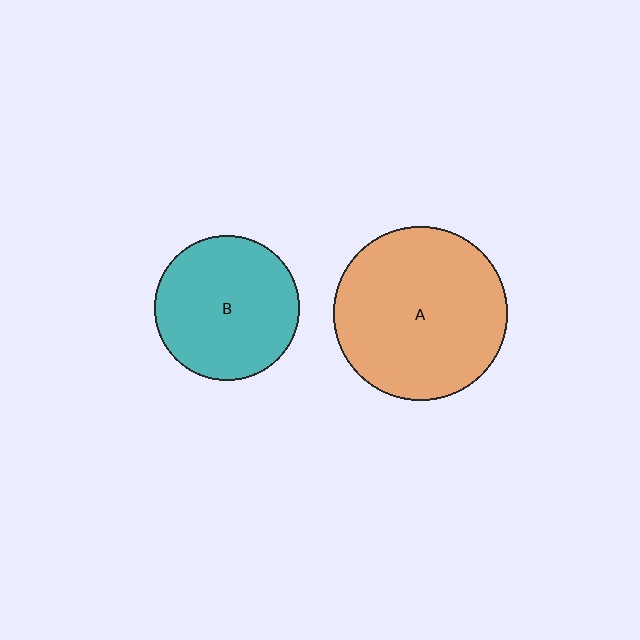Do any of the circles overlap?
No, none of the circles overlap.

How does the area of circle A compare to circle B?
Approximately 1.4 times.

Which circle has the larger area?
Circle A (orange).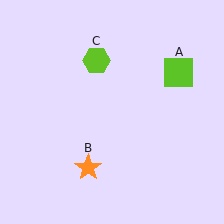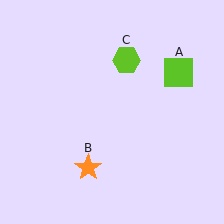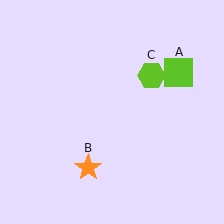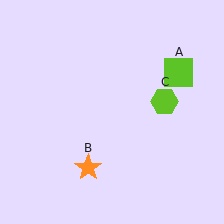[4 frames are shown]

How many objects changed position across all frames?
1 object changed position: lime hexagon (object C).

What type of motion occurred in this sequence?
The lime hexagon (object C) rotated clockwise around the center of the scene.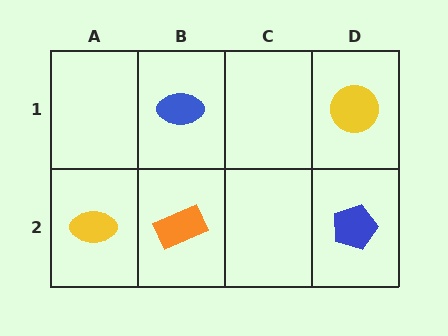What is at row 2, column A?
A yellow ellipse.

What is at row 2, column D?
A blue pentagon.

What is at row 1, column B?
A blue ellipse.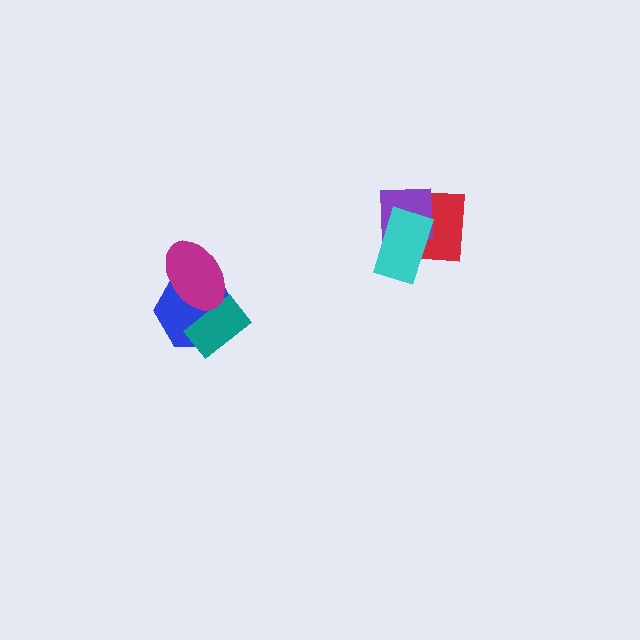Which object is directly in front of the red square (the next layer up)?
The purple square is directly in front of the red square.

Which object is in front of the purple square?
The cyan rectangle is in front of the purple square.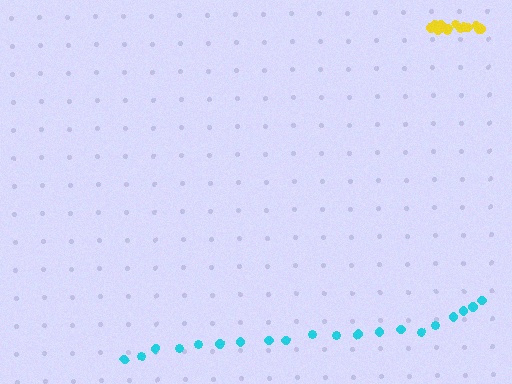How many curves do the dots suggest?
There are 2 distinct paths.